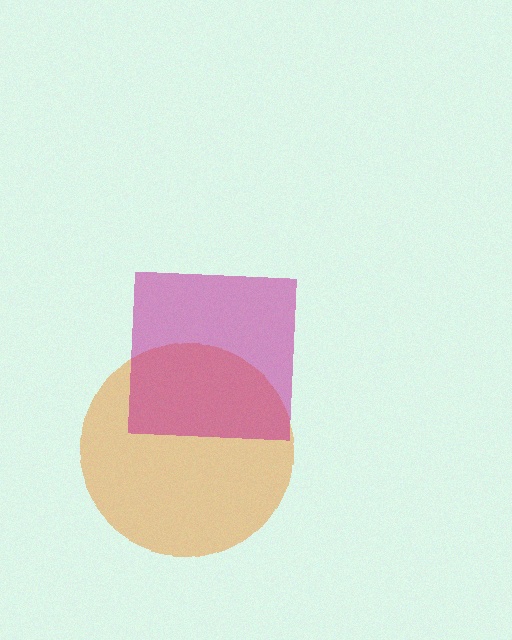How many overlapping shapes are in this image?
There are 2 overlapping shapes in the image.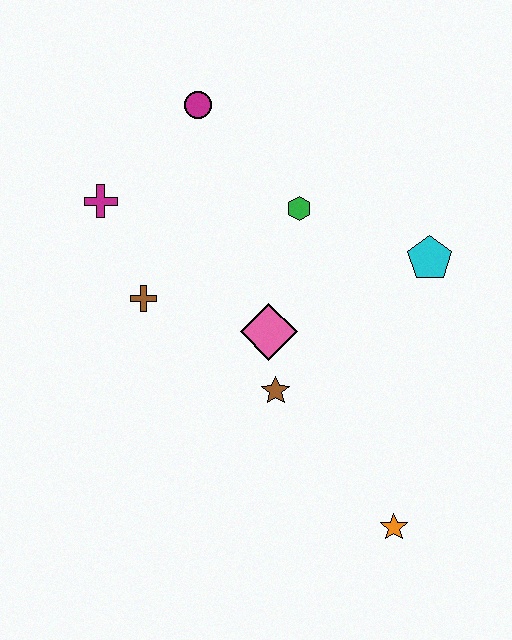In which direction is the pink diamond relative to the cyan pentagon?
The pink diamond is to the left of the cyan pentagon.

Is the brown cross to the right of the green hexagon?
No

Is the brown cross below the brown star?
No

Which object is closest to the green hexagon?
The pink diamond is closest to the green hexagon.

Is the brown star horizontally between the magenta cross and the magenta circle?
No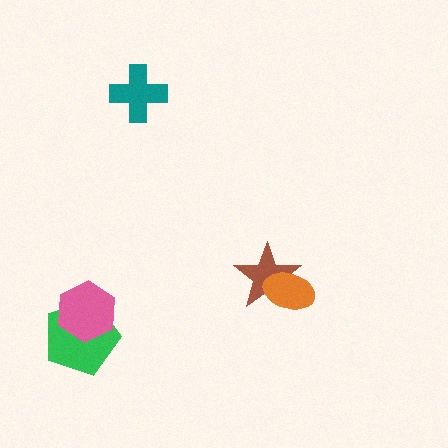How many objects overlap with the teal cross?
0 objects overlap with the teal cross.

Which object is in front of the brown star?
The orange ellipse is in front of the brown star.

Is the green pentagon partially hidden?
Yes, it is partially covered by another shape.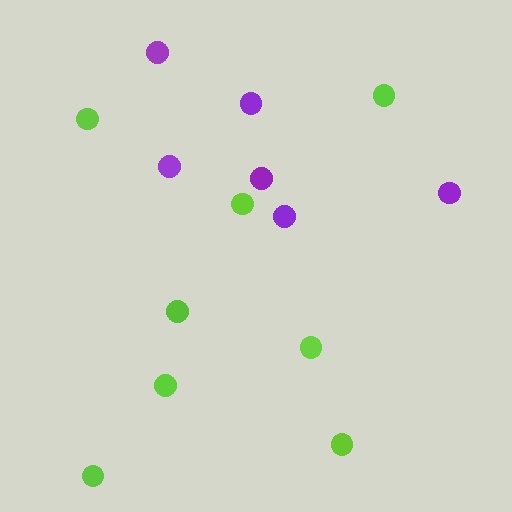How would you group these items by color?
There are 2 groups: one group of lime circles (8) and one group of purple circles (6).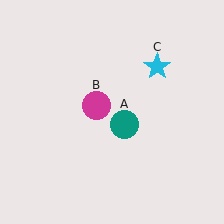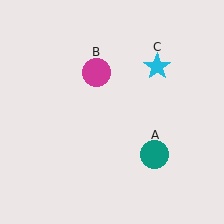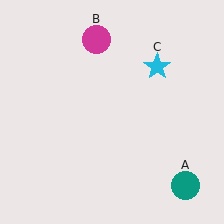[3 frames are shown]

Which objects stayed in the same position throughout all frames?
Cyan star (object C) remained stationary.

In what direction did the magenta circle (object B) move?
The magenta circle (object B) moved up.